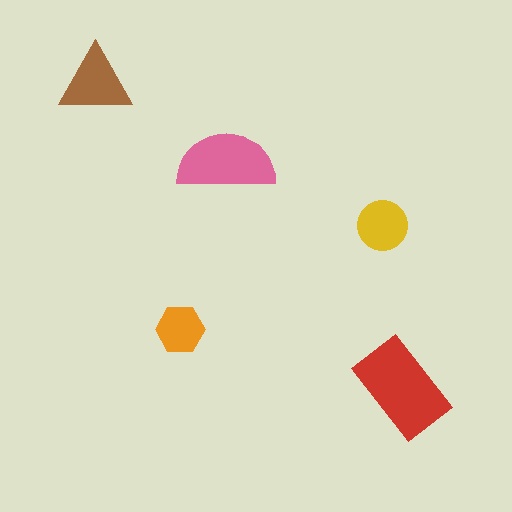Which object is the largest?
The red rectangle.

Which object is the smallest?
The orange hexagon.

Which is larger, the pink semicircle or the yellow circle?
The pink semicircle.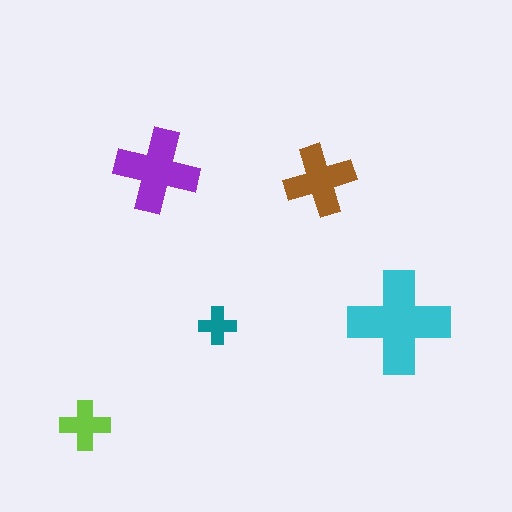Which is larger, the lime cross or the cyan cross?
The cyan one.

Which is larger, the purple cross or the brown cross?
The purple one.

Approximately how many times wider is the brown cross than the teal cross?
About 2 times wider.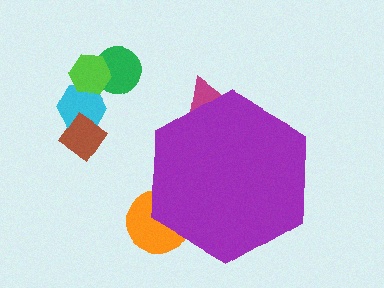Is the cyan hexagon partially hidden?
No, the cyan hexagon is fully visible.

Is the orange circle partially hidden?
Yes, the orange circle is partially hidden behind the purple hexagon.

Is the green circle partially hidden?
No, the green circle is fully visible.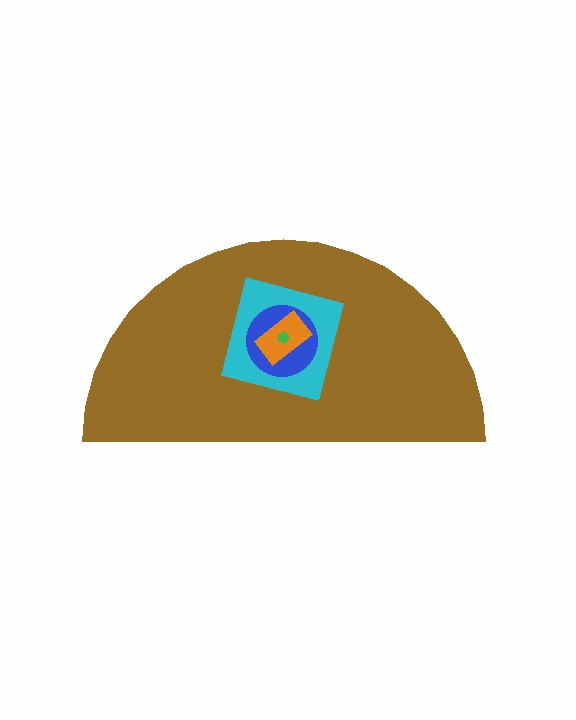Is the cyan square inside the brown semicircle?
Yes.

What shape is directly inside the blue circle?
The orange rectangle.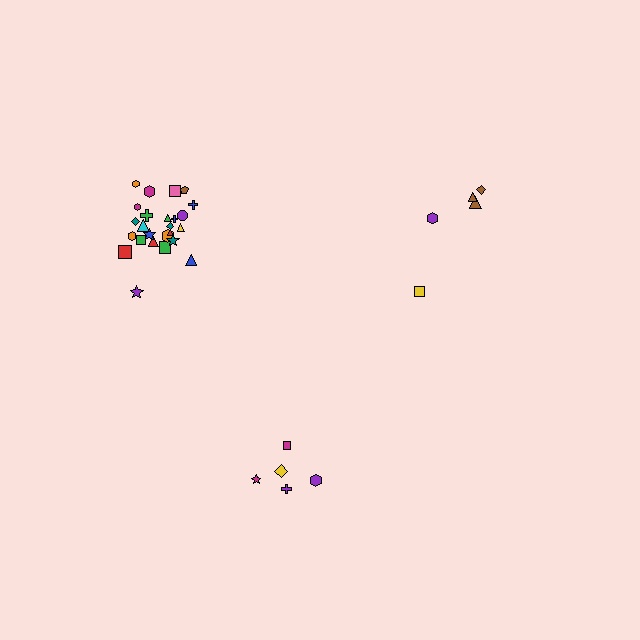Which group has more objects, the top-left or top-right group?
The top-left group.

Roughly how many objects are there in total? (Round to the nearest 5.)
Roughly 35 objects in total.